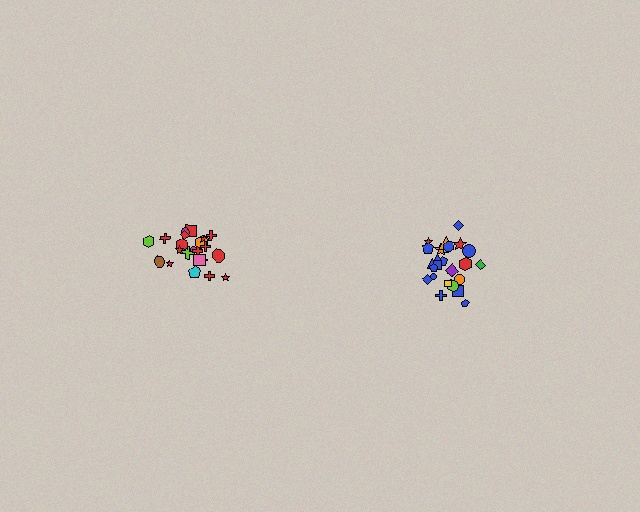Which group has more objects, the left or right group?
The right group.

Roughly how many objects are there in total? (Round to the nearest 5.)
Roughly 45 objects in total.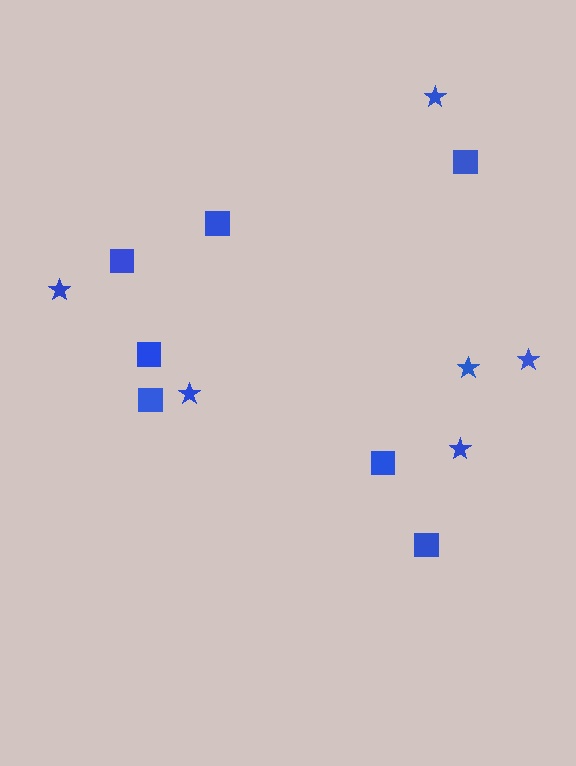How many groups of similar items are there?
There are 2 groups: one group of stars (6) and one group of squares (7).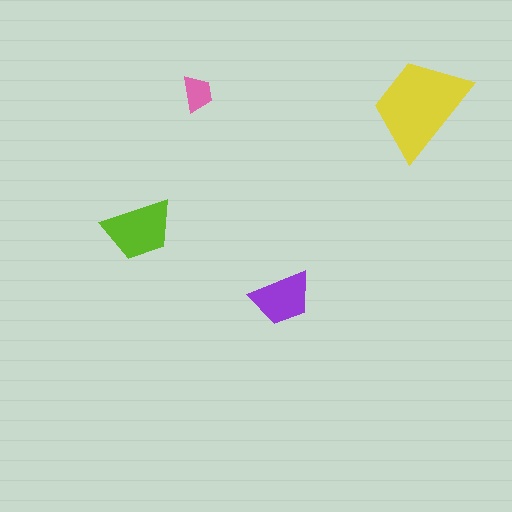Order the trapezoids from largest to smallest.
the yellow one, the lime one, the purple one, the pink one.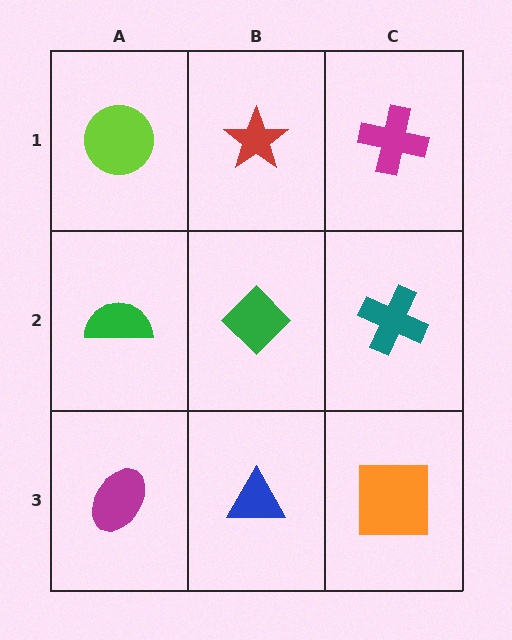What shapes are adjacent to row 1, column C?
A teal cross (row 2, column C), a red star (row 1, column B).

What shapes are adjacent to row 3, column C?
A teal cross (row 2, column C), a blue triangle (row 3, column B).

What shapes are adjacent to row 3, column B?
A green diamond (row 2, column B), a magenta ellipse (row 3, column A), an orange square (row 3, column C).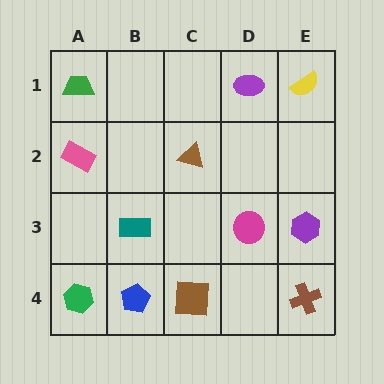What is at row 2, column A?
A pink rectangle.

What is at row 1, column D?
A purple ellipse.